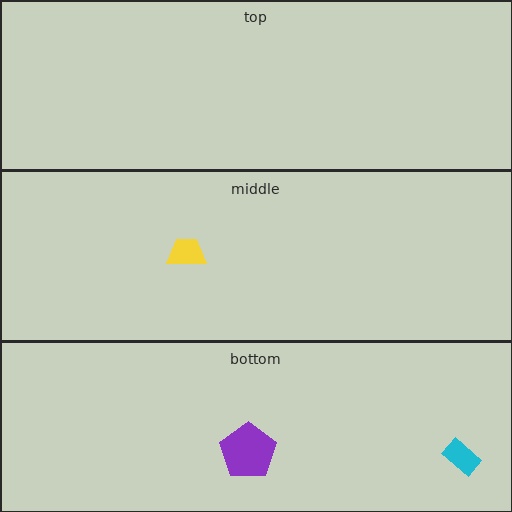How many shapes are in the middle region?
1.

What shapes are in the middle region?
The yellow trapezoid.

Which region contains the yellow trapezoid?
The middle region.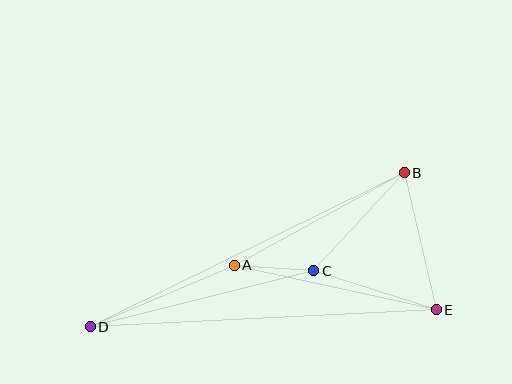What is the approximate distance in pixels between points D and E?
The distance between D and E is approximately 347 pixels.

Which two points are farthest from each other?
Points B and D are farthest from each other.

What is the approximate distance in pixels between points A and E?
The distance between A and E is approximately 207 pixels.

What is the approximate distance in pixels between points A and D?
The distance between A and D is approximately 157 pixels.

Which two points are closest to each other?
Points A and C are closest to each other.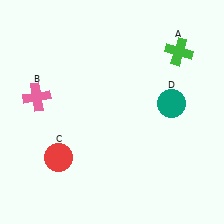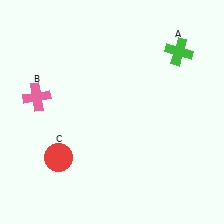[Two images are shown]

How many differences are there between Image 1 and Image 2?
There is 1 difference between the two images.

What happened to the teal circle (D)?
The teal circle (D) was removed in Image 2. It was in the top-right area of Image 1.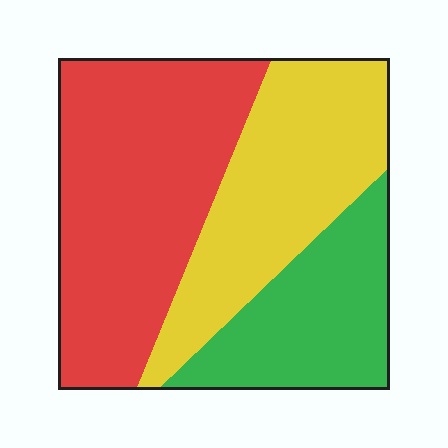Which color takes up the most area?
Red, at roughly 45%.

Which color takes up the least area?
Green, at roughly 25%.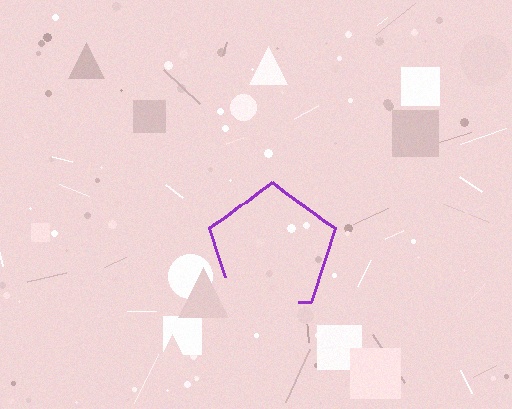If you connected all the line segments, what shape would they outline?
They would outline a pentagon.